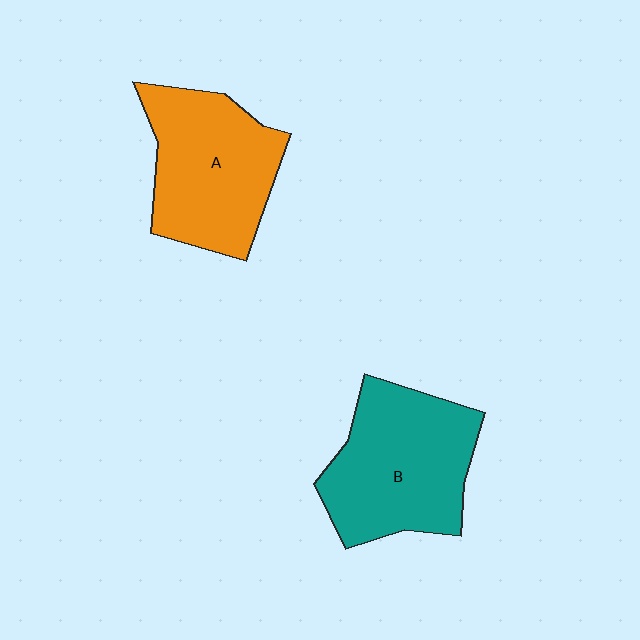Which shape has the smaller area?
Shape A (orange).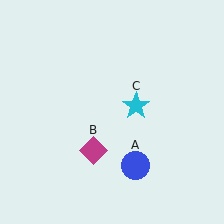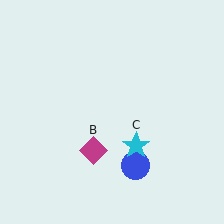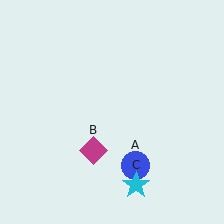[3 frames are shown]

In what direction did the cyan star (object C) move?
The cyan star (object C) moved down.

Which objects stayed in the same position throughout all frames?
Blue circle (object A) and magenta diamond (object B) remained stationary.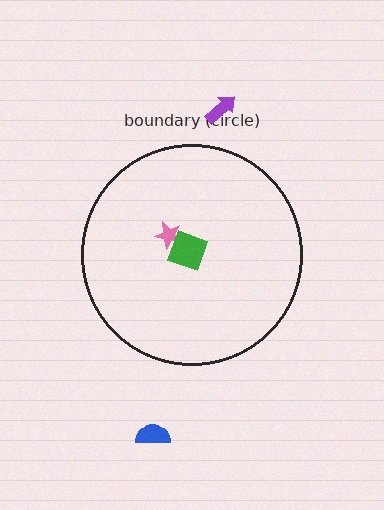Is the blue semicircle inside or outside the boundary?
Outside.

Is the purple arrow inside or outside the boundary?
Outside.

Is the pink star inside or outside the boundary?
Inside.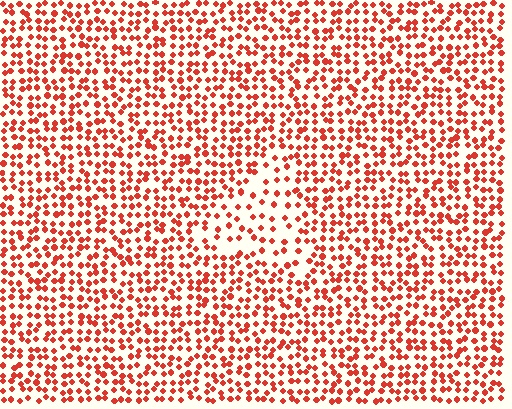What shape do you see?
I see a triangle.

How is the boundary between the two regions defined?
The boundary is defined by a change in element density (approximately 1.9x ratio). All elements are the same color, size, and shape.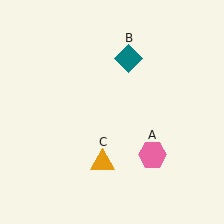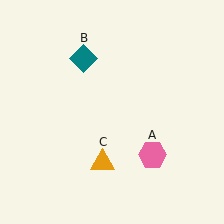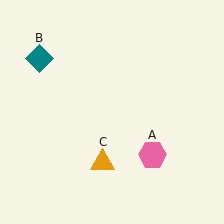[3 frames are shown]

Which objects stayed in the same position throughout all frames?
Pink hexagon (object A) and orange triangle (object C) remained stationary.